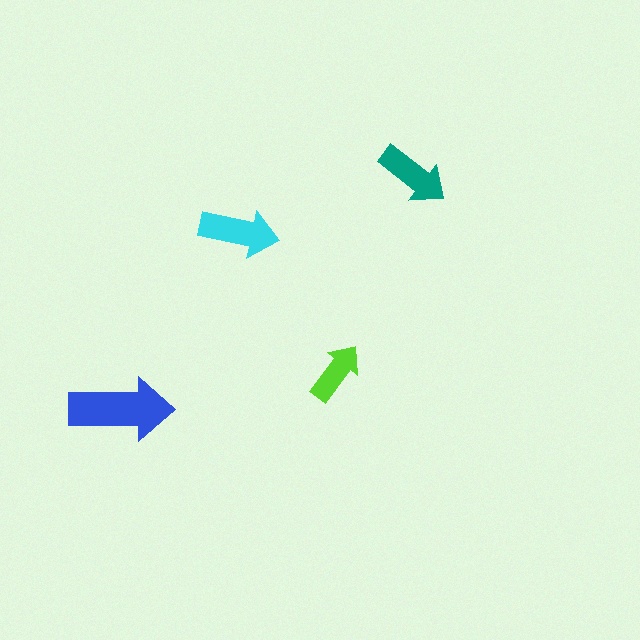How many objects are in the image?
There are 4 objects in the image.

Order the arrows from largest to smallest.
the blue one, the cyan one, the teal one, the lime one.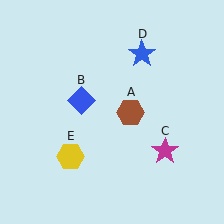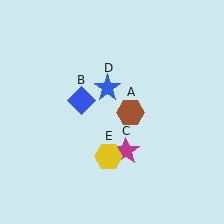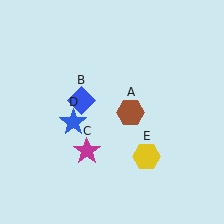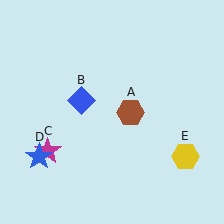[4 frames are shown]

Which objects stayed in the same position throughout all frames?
Brown hexagon (object A) and blue diamond (object B) remained stationary.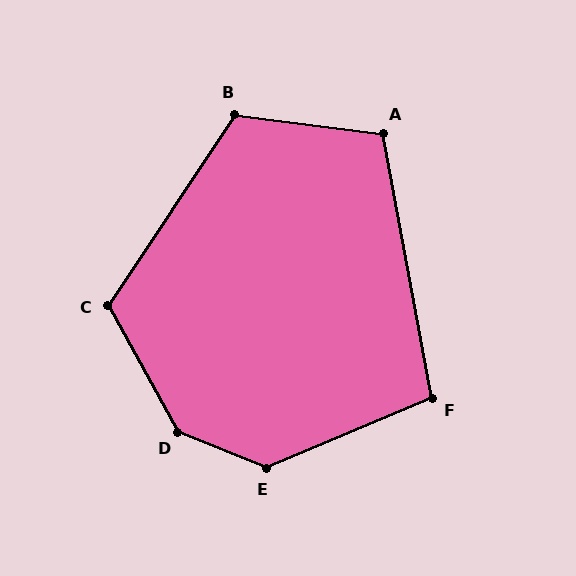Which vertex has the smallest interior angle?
F, at approximately 102 degrees.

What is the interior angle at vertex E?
Approximately 135 degrees (obtuse).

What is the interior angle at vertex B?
Approximately 116 degrees (obtuse).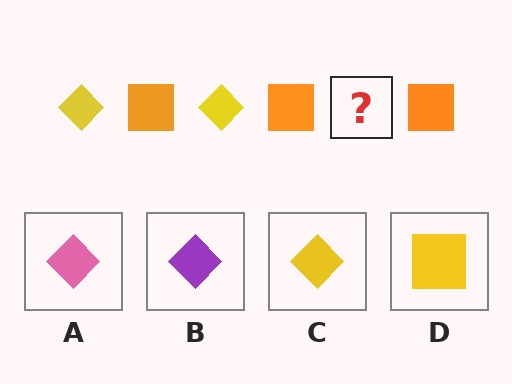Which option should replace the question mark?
Option C.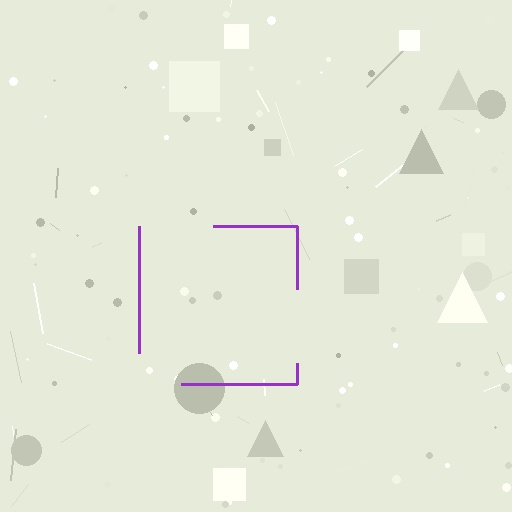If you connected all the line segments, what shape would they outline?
They would outline a square.